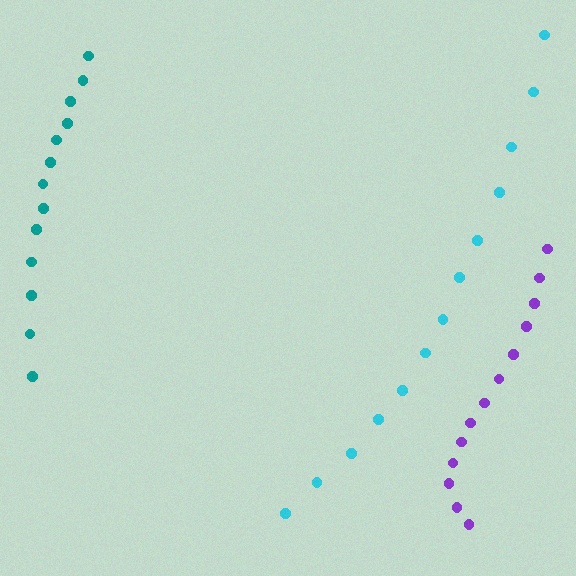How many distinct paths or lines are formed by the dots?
There are 3 distinct paths.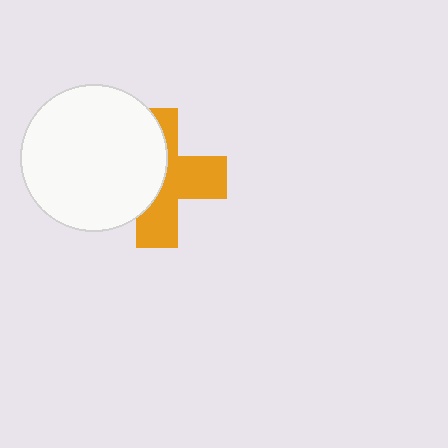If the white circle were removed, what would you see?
You would see the complete orange cross.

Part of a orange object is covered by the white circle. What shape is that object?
It is a cross.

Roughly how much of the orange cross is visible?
About half of it is visible (roughly 53%).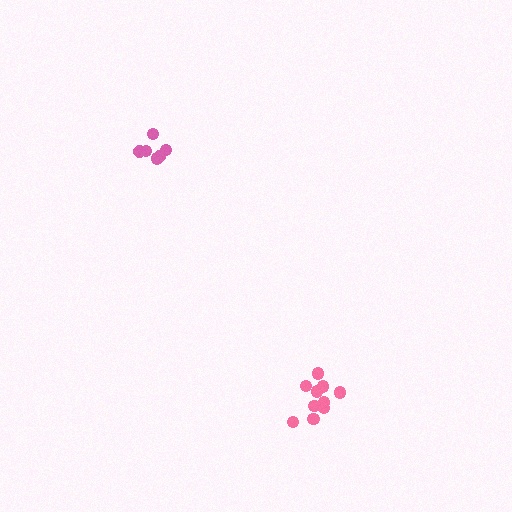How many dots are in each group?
Group 1: 10 dots, Group 2: 6 dots (16 total).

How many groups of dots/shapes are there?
There are 2 groups.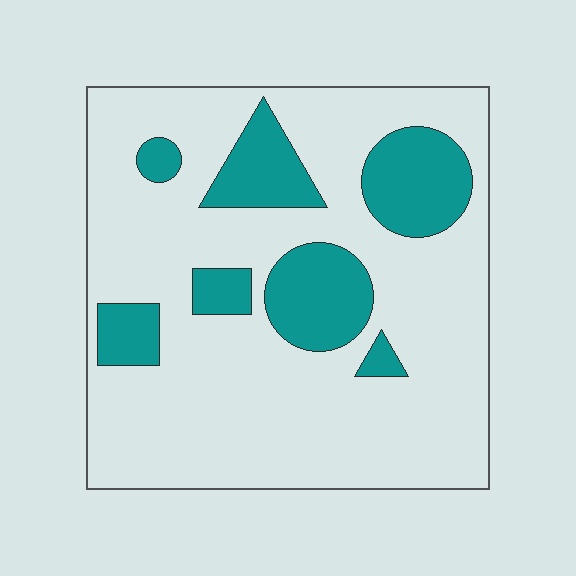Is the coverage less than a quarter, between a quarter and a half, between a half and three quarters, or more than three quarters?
Less than a quarter.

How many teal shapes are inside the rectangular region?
7.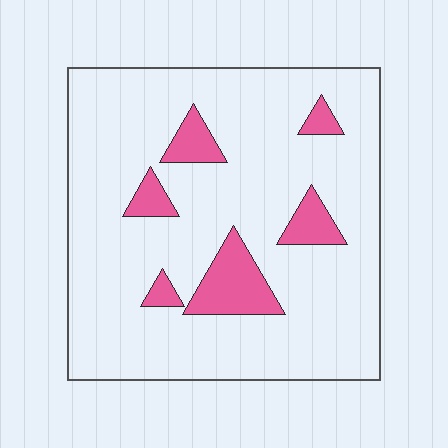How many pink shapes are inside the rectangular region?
6.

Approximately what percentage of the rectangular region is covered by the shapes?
Approximately 15%.